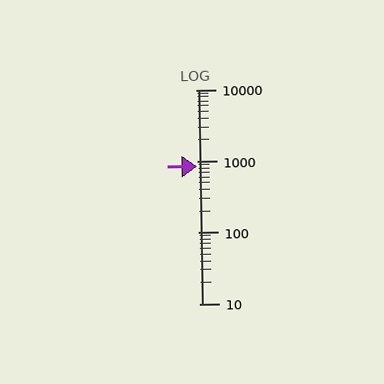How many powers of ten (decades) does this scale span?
The scale spans 3 decades, from 10 to 10000.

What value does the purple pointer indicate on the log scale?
The pointer indicates approximately 840.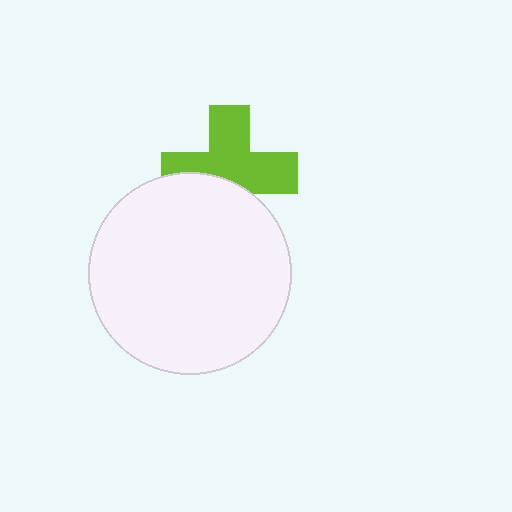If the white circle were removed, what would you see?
You would see the complete lime cross.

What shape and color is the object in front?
The object in front is a white circle.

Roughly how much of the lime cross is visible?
About half of it is visible (roughly 64%).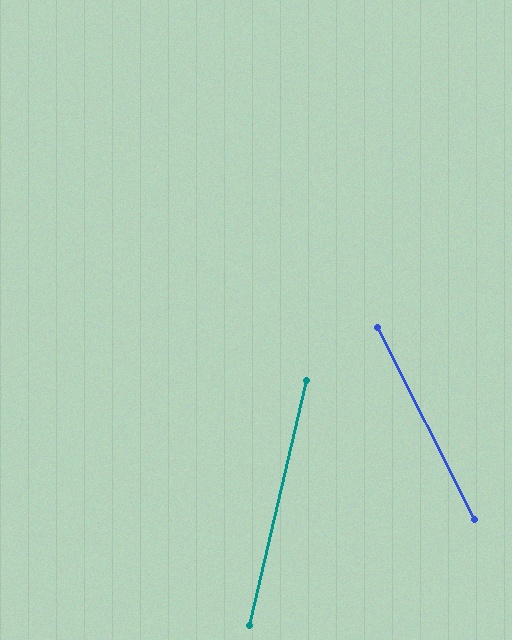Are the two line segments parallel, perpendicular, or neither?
Neither parallel nor perpendicular — they differ by about 40°.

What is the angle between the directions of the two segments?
Approximately 40 degrees.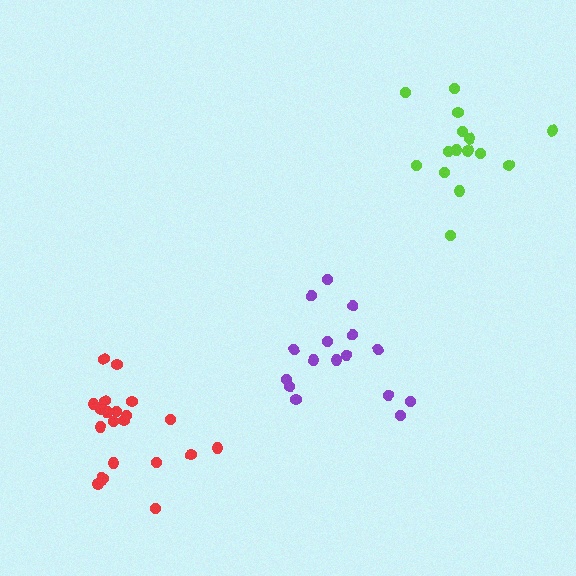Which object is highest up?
The lime cluster is topmost.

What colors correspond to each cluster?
The clusters are colored: purple, red, lime.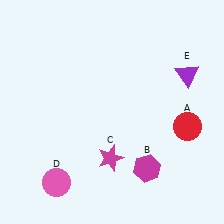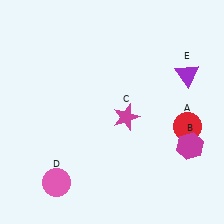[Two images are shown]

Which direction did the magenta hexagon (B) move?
The magenta hexagon (B) moved right.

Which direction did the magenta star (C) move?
The magenta star (C) moved up.